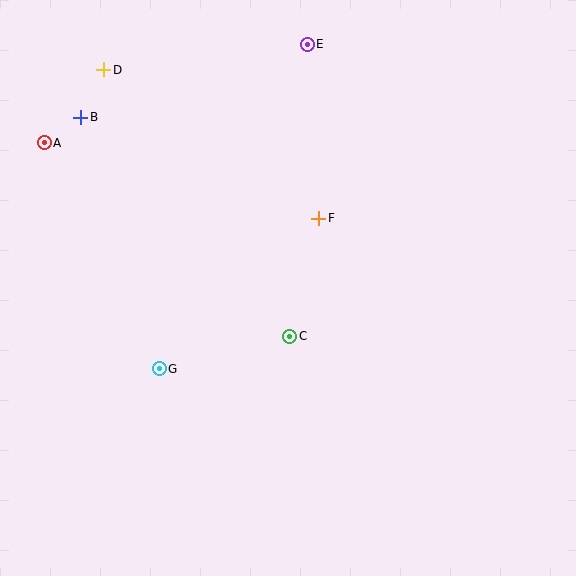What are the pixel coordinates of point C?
Point C is at (290, 336).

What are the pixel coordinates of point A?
Point A is at (44, 143).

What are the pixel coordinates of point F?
Point F is at (319, 218).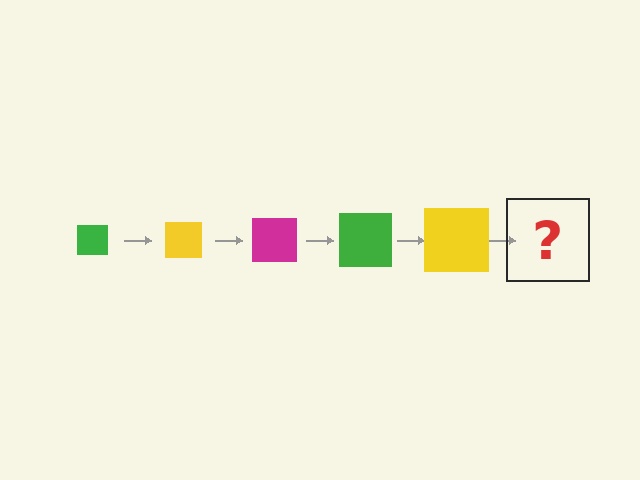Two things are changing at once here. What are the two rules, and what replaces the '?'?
The two rules are that the square grows larger each step and the color cycles through green, yellow, and magenta. The '?' should be a magenta square, larger than the previous one.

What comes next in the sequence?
The next element should be a magenta square, larger than the previous one.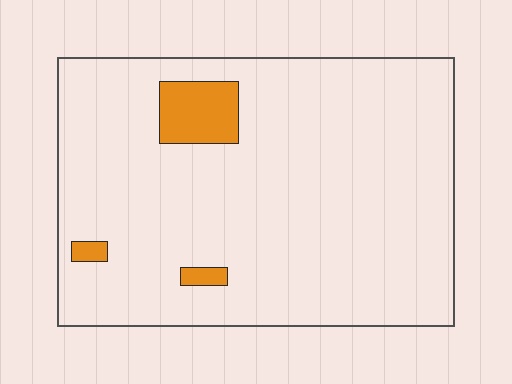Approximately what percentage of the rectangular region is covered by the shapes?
Approximately 5%.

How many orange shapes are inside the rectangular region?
3.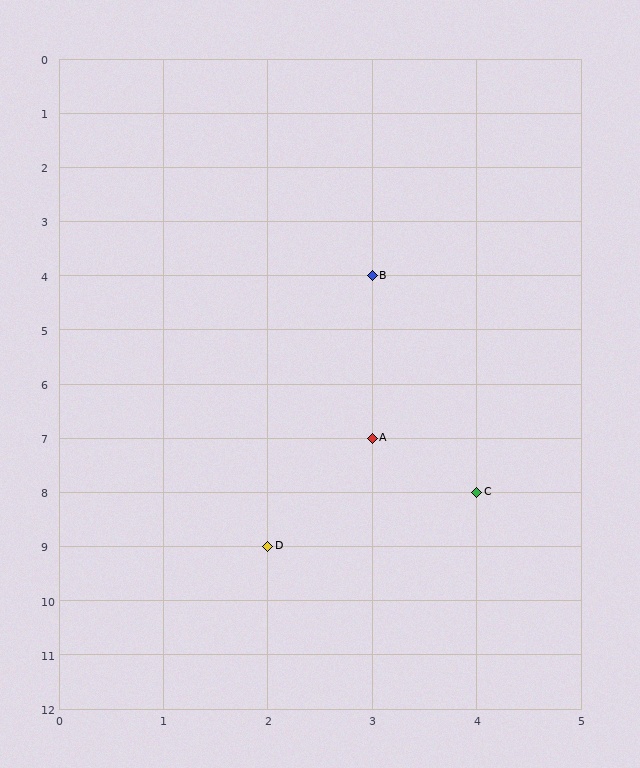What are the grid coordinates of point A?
Point A is at grid coordinates (3, 7).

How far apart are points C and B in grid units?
Points C and B are 1 column and 4 rows apart (about 4.1 grid units diagonally).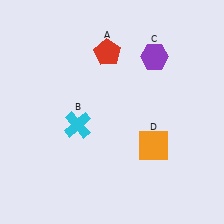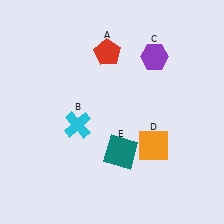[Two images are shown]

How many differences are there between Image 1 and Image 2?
There is 1 difference between the two images.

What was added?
A teal square (E) was added in Image 2.